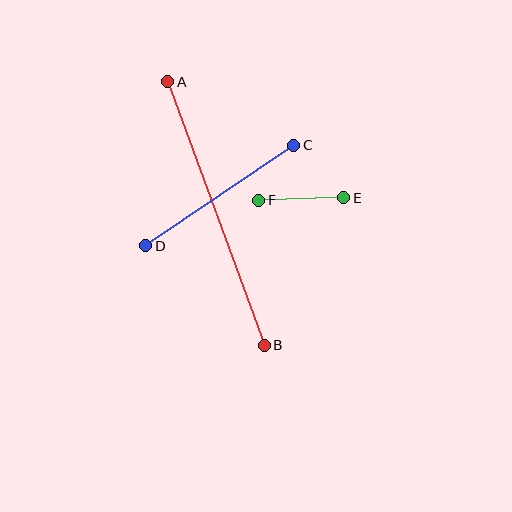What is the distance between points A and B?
The distance is approximately 280 pixels.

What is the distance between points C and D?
The distance is approximately 179 pixels.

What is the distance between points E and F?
The distance is approximately 85 pixels.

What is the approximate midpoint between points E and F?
The midpoint is at approximately (301, 199) pixels.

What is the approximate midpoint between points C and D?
The midpoint is at approximately (220, 196) pixels.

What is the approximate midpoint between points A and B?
The midpoint is at approximately (216, 214) pixels.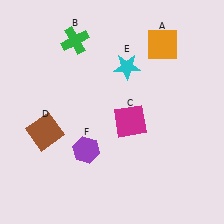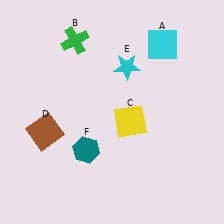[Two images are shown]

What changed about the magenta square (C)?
In Image 1, C is magenta. In Image 2, it changed to yellow.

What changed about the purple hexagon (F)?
In Image 1, F is purple. In Image 2, it changed to teal.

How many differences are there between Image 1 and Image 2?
There are 3 differences between the two images.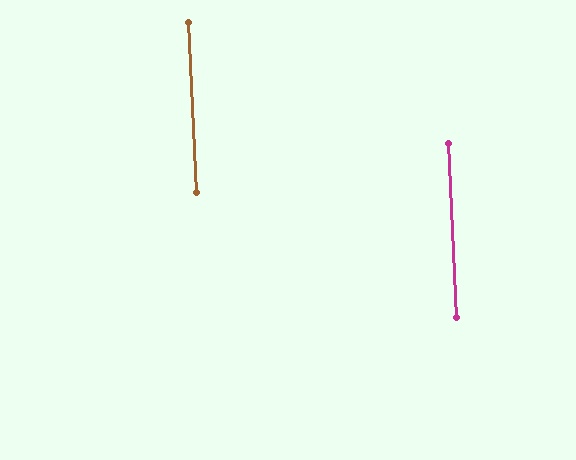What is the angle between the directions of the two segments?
Approximately 0 degrees.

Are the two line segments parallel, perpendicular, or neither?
Parallel — their directions differ by only 0.1°.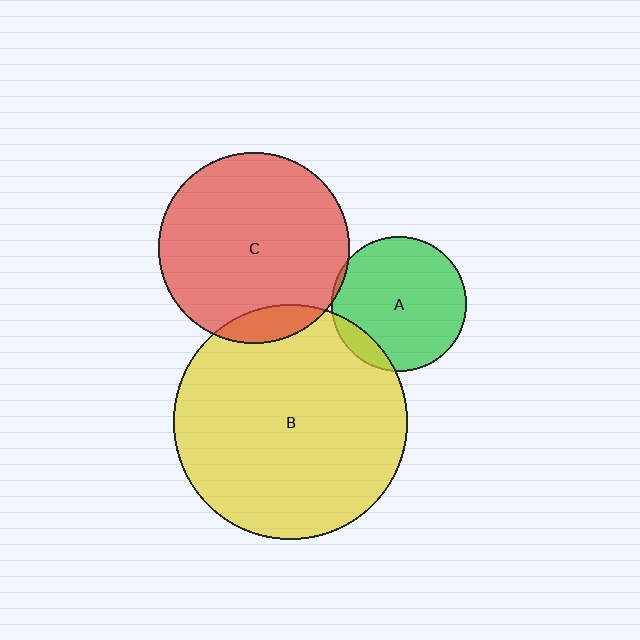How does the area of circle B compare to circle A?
Approximately 3.0 times.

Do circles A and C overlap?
Yes.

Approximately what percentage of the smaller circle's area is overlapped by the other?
Approximately 5%.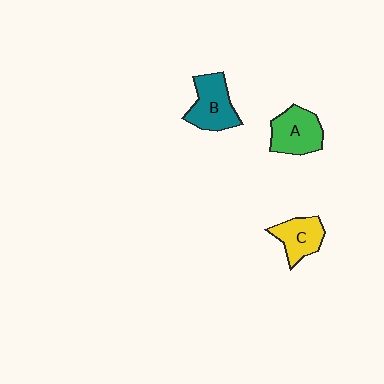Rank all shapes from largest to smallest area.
From largest to smallest: B (teal), A (green), C (yellow).